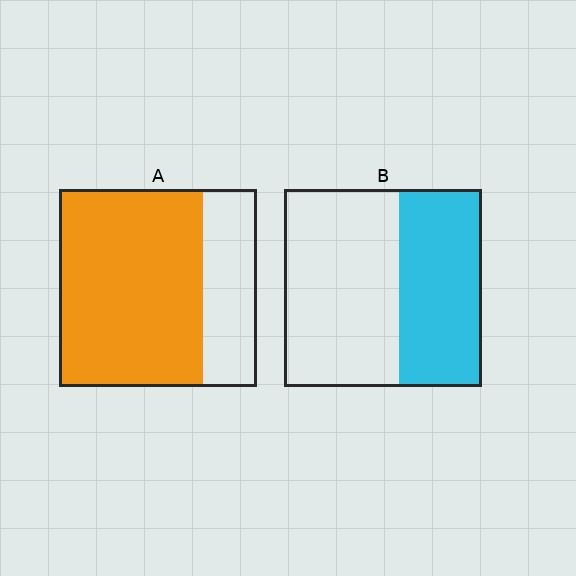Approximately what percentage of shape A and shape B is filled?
A is approximately 75% and B is approximately 40%.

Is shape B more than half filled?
No.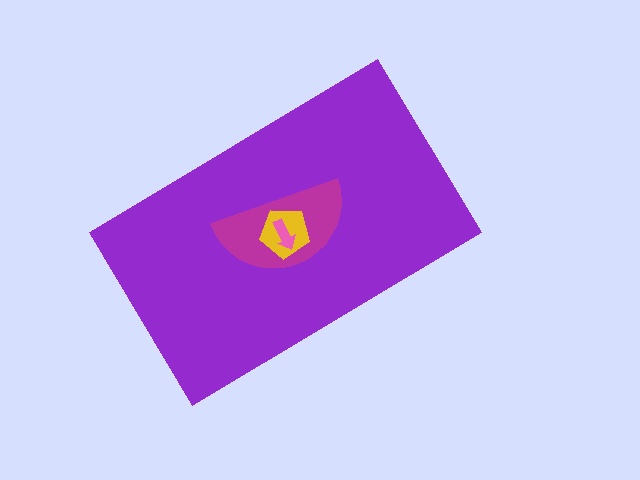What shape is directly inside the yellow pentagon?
The pink arrow.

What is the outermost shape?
The purple rectangle.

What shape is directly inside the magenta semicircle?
The yellow pentagon.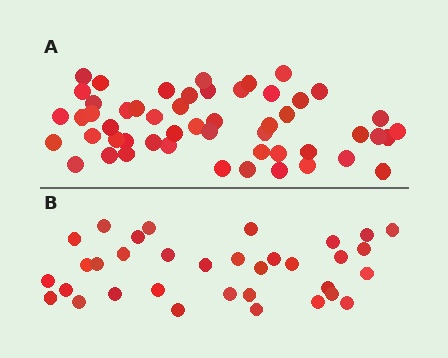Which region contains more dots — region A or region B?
Region A (the top region) has more dots.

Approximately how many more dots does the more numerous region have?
Region A has approximately 20 more dots than region B.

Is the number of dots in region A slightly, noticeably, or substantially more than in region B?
Region A has substantially more. The ratio is roughly 1.5 to 1.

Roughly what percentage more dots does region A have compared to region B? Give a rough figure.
About 55% more.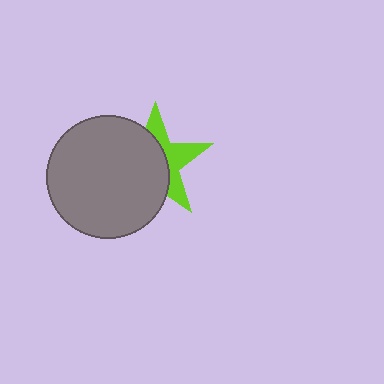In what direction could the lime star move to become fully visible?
The lime star could move right. That would shift it out from behind the gray circle entirely.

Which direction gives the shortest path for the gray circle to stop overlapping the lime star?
Moving left gives the shortest separation.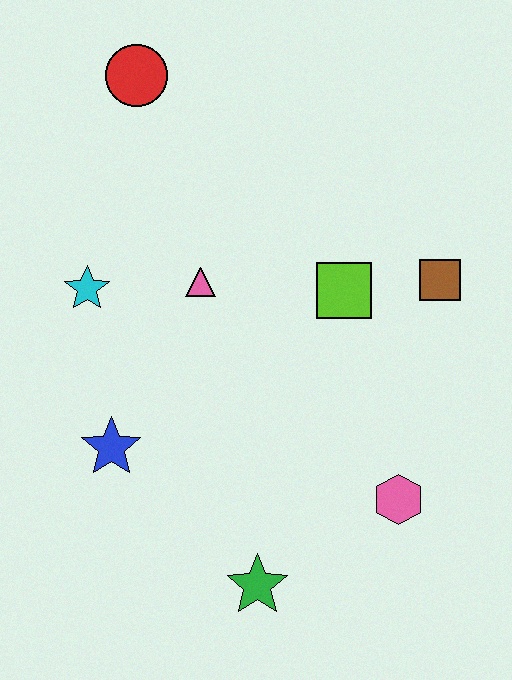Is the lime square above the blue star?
Yes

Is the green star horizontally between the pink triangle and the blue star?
No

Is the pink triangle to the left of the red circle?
No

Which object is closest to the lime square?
The brown square is closest to the lime square.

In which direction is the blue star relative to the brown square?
The blue star is to the left of the brown square.